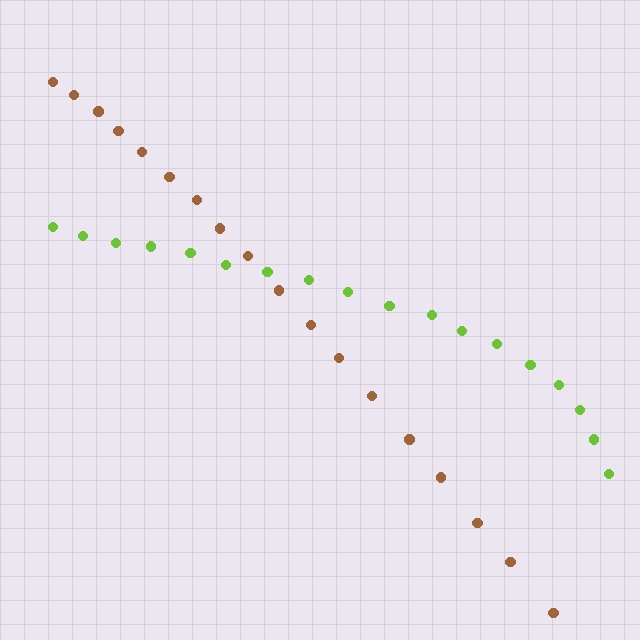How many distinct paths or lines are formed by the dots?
There are 2 distinct paths.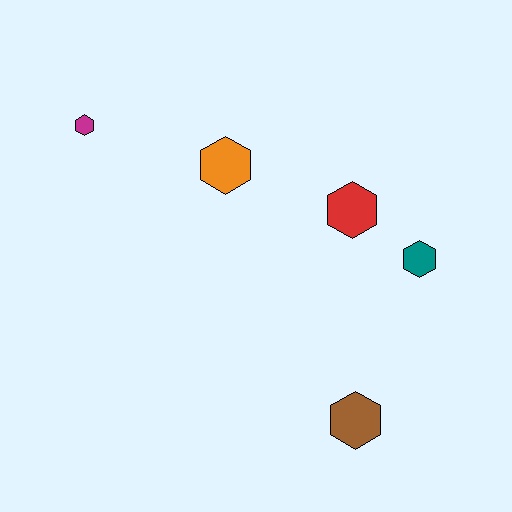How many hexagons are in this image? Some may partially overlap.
There are 5 hexagons.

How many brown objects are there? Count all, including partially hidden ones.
There is 1 brown object.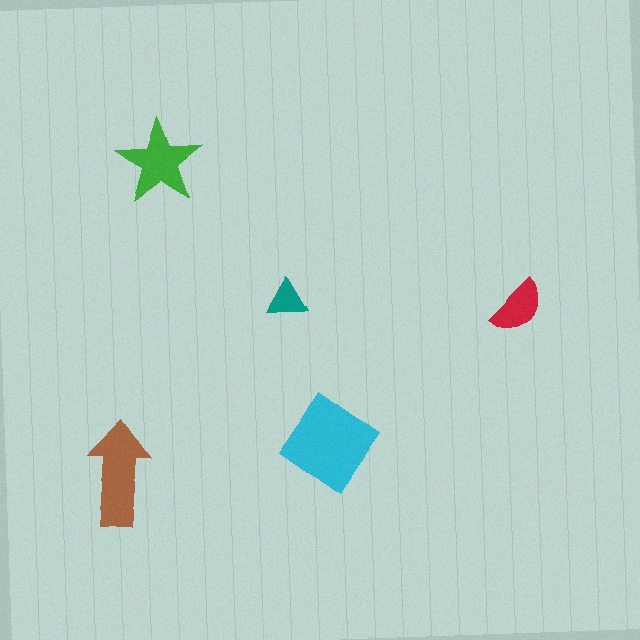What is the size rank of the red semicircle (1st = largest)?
4th.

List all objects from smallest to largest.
The teal triangle, the red semicircle, the green star, the brown arrow, the cyan diamond.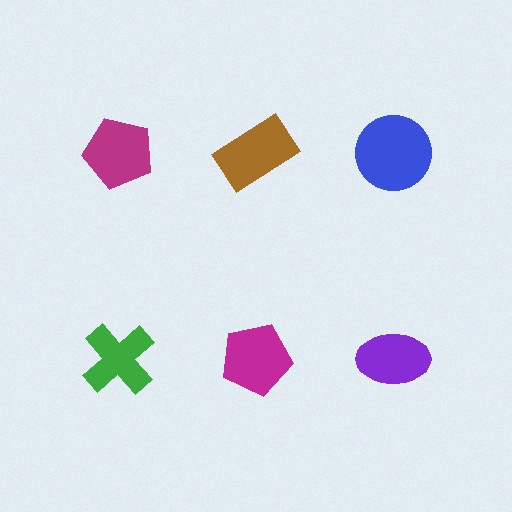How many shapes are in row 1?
3 shapes.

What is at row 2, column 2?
A magenta pentagon.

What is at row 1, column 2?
A brown rectangle.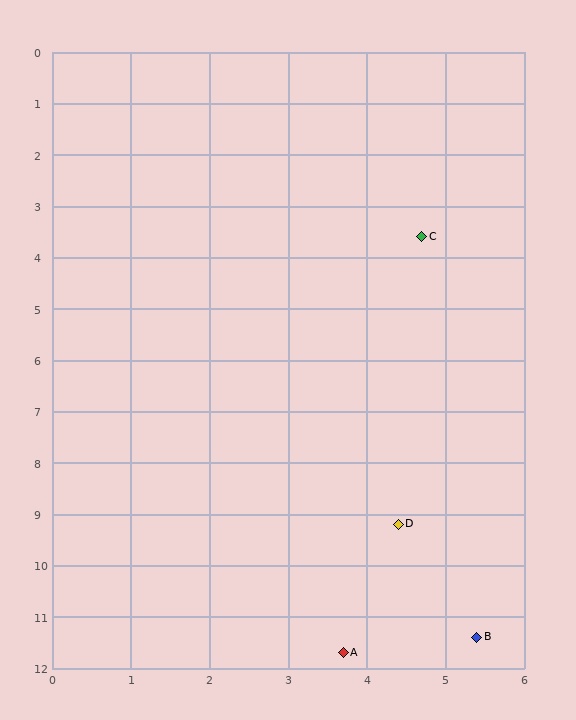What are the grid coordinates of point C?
Point C is at approximately (4.7, 3.6).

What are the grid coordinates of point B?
Point B is at approximately (5.4, 11.4).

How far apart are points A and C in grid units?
Points A and C are about 8.2 grid units apart.